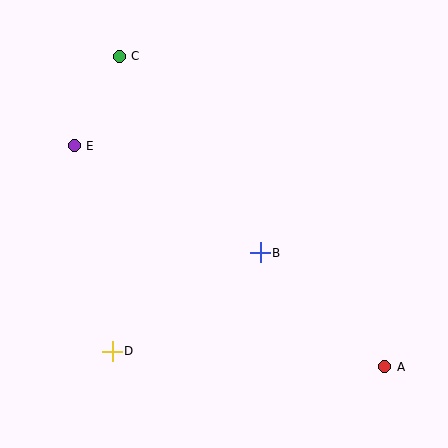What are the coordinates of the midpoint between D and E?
The midpoint between D and E is at (93, 248).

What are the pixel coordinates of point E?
Point E is at (74, 146).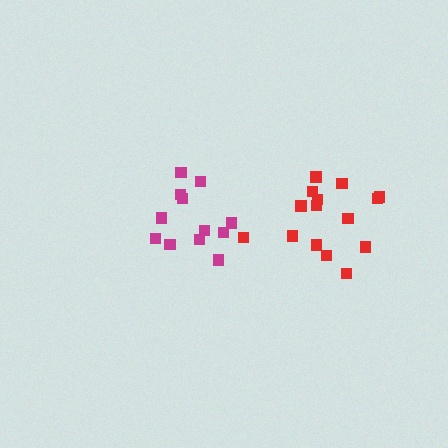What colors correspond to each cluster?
The clusters are colored: magenta, red.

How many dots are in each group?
Group 1: 12 dots, Group 2: 15 dots (27 total).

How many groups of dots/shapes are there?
There are 2 groups.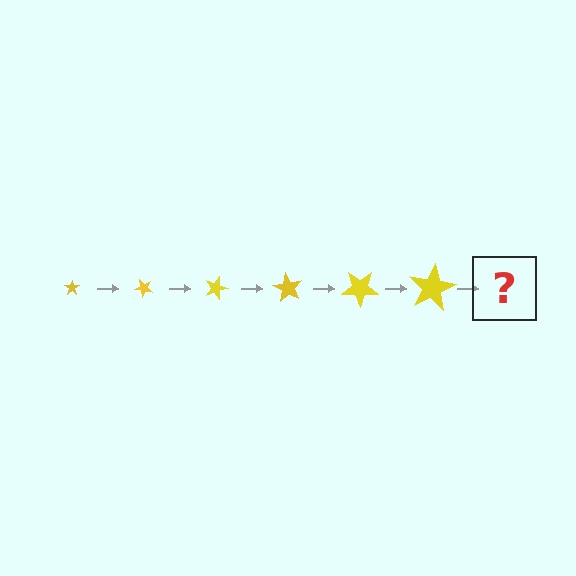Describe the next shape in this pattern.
It should be a star, larger than the previous one and rotated 270 degrees from the start.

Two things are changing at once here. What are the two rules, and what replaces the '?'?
The two rules are that the star grows larger each step and it rotates 45 degrees each step. The '?' should be a star, larger than the previous one and rotated 270 degrees from the start.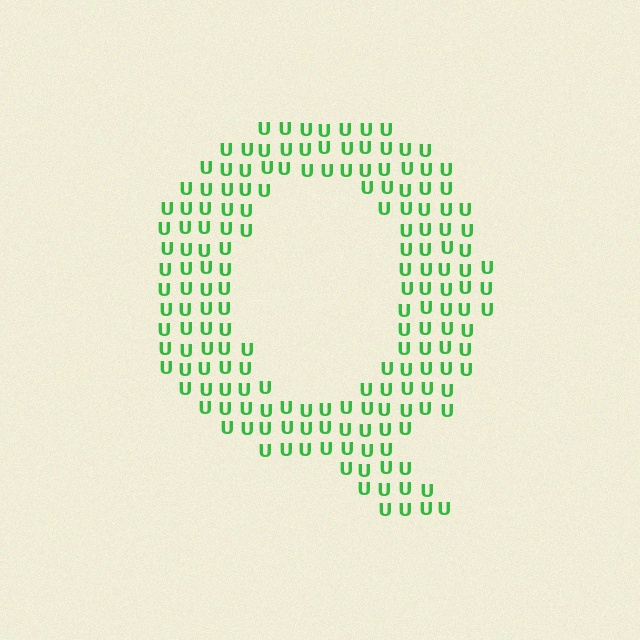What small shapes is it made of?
It is made of small letter U's.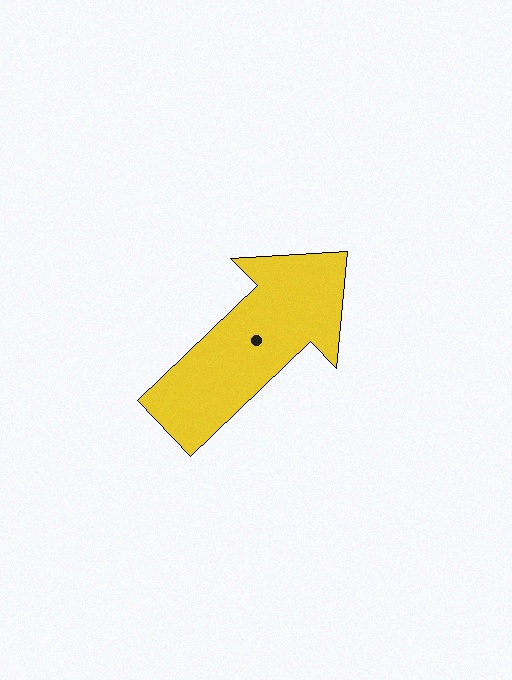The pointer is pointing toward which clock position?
Roughly 2 o'clock.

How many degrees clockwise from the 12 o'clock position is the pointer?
Approximately 46 degrees.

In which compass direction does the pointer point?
Northeast.